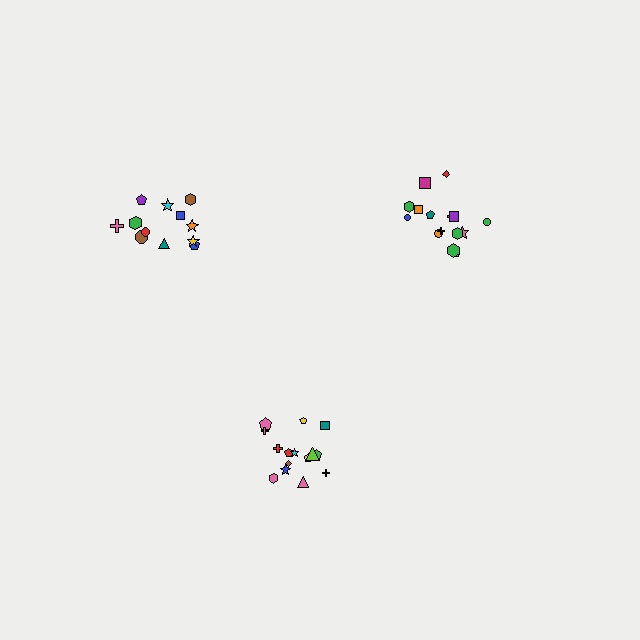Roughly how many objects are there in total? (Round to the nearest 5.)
Roughly 40 objects in total.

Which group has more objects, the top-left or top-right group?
The top-right group.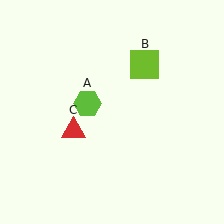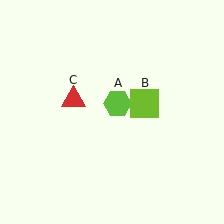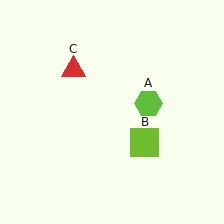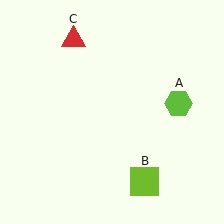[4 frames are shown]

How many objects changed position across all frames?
3 objects changed position: lime hexagon (object A), lime square (object B), red triangle (object C).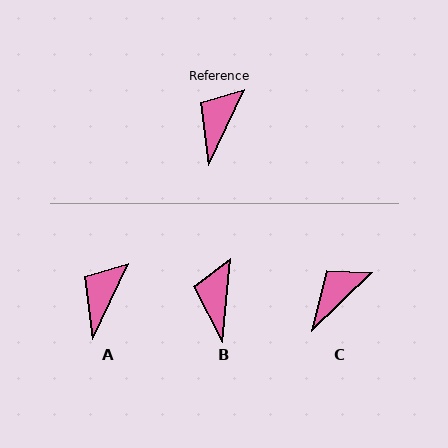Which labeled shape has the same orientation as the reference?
A.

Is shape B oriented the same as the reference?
No, it is off by about 20 degrees.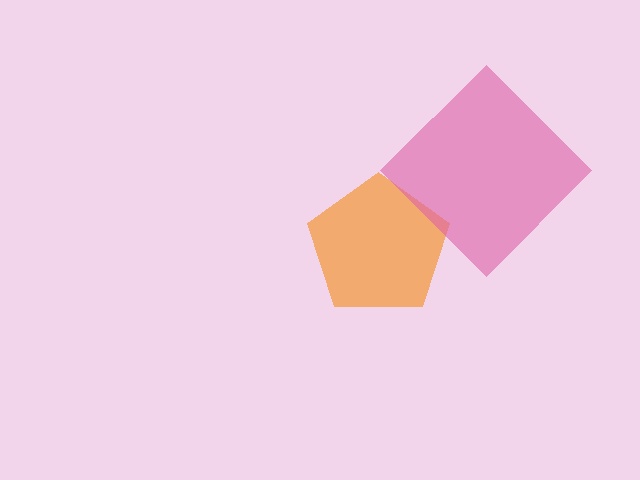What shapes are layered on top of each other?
The layered shapes are: an orange pentagon, a pink diamond.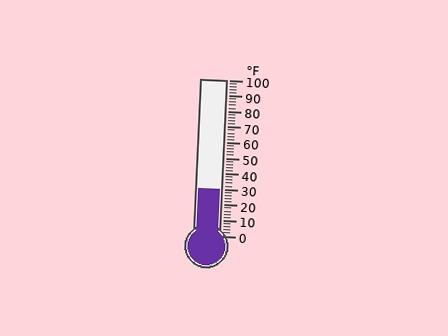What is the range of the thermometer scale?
The thermometer scale ranges from 0°F to 100°F.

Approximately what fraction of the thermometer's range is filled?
The thermometer is filled to approximately 30% of its range.